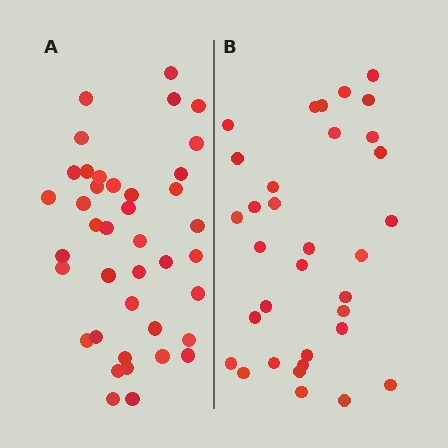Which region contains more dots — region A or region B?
Region A (the left region) has more dots.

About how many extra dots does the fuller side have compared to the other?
Region A has roughly 8 or so more dots than region B.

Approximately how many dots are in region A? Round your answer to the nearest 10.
About 40 dots.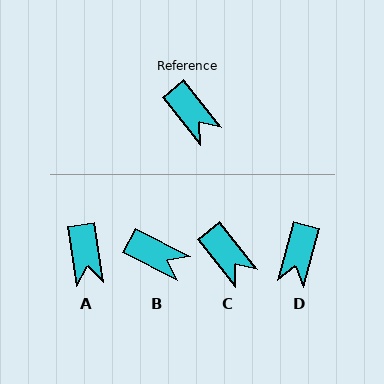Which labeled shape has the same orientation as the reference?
C.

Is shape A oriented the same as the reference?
No, it is off by about 31 degrees.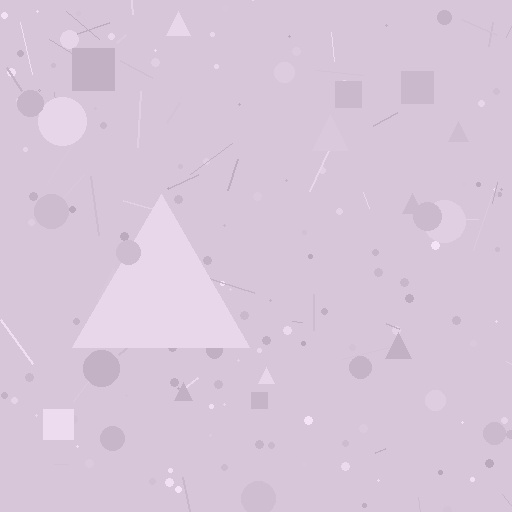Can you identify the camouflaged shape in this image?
The camouflaged shape is a triangle.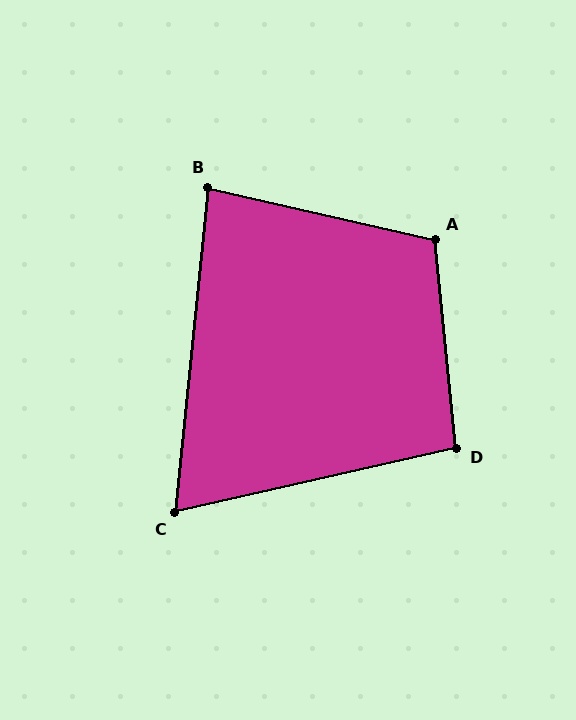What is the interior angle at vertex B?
Approximately 83 degrees (acute).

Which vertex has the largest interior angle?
A, at approximately 109 degrees.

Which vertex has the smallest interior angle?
C, at approximately 71 degrees.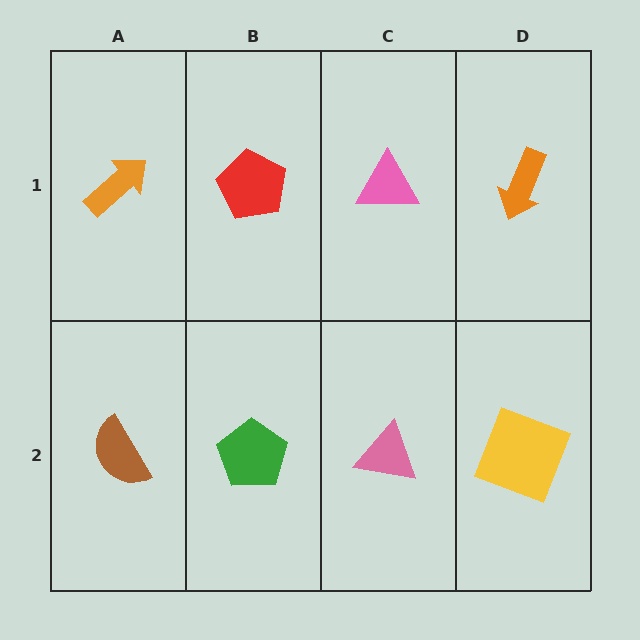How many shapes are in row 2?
4 shapes.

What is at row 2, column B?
A green pentagon.